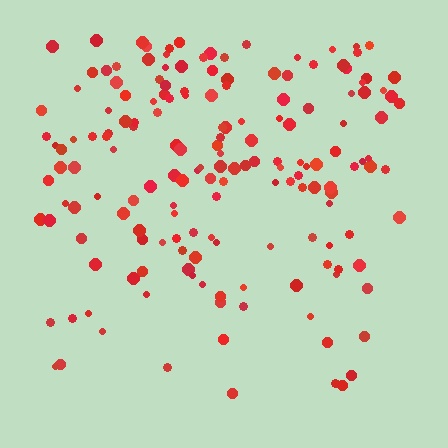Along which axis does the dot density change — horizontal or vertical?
Vertical.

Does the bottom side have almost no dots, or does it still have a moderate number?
Still a moderate number, just noticeably fewer than the top.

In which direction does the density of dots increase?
From bottom to top, with the top side densest.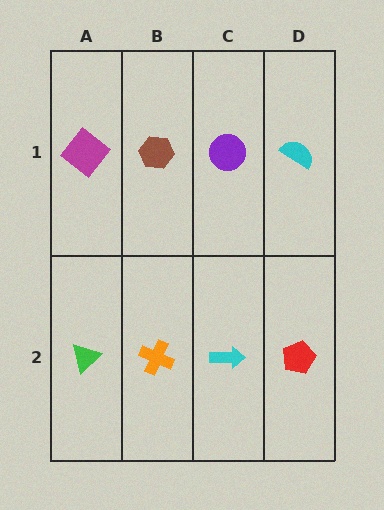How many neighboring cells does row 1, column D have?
2.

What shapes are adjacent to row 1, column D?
A red pentagon (row 2, column D), a purple circle (row 1, column C).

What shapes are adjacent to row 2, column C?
A purple circle (row 1, column C), an orange cross (row 2, column B), a red pentagon (row 2, column D).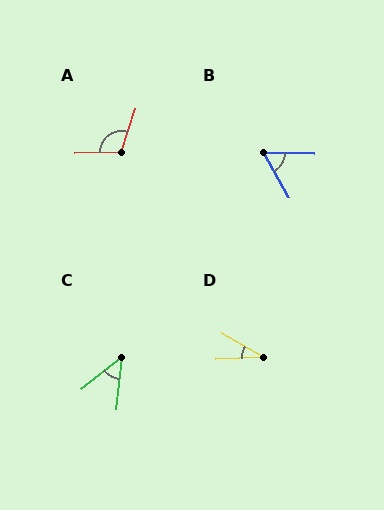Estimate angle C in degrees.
Approximately 46 degrees.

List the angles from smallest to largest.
D (33°), C (46°), B (59°), A (109°).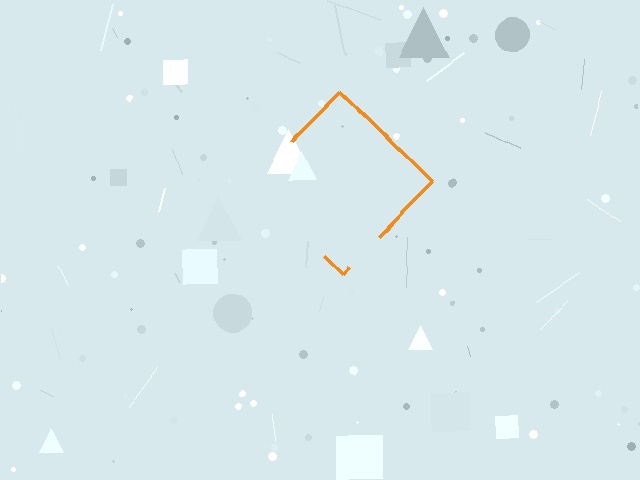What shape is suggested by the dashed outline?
The dashed outline suggests a diamond.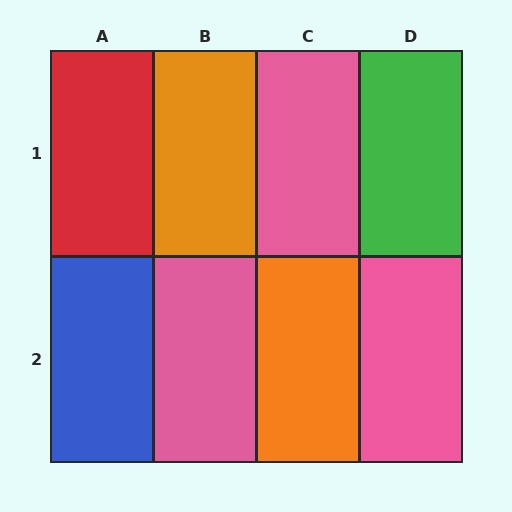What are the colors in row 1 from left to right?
Red, orange, pink, green.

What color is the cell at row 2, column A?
Blue.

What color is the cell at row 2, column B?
Pink.